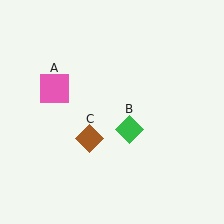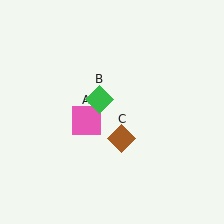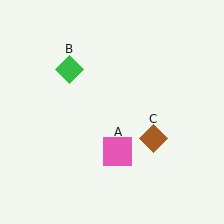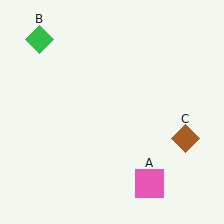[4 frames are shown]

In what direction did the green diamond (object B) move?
The green diamond (object B) moved up and to the left.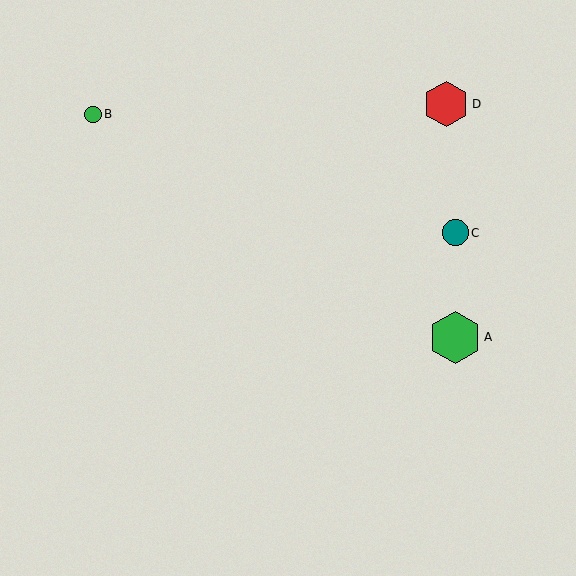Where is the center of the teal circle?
The center of the teal circle is at (456, 233).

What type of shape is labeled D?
Shape D is a red hexagon.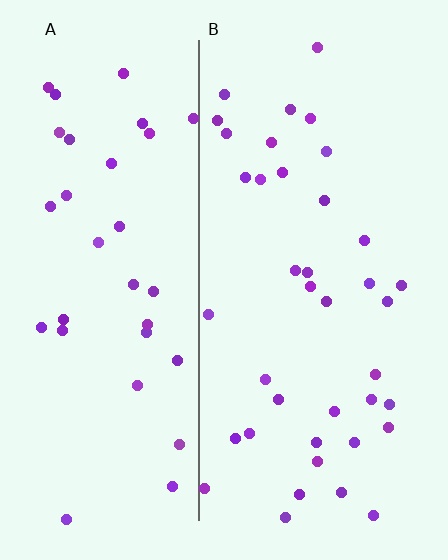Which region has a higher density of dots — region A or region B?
B (the right).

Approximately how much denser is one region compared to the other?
Approximately 1.1× — region B over region A.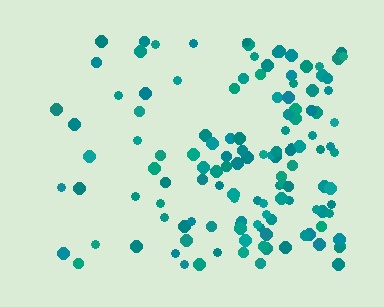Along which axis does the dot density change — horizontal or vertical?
Horizontal.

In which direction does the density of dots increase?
From left to right, with the right side densest.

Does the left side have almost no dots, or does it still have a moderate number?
Still a moderate number, just noticeably fewer than the right.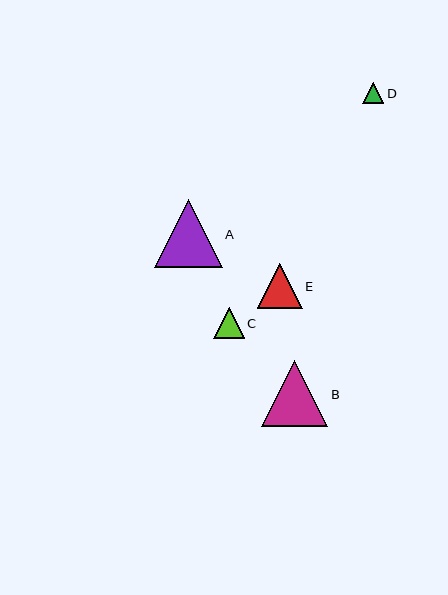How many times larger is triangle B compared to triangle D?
Triangle B is approximately 3.2 times the size of triangle D.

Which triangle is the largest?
Triangle A is the largest with a size of approximately 68 pixels.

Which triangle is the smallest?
Triangle D is the smallest with a size of approximately 21 pixels.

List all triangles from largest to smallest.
From largest to smallest: A, B, E, C, D.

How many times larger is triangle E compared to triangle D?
Triangle E is approximately 2.2 times the size of triangle D.